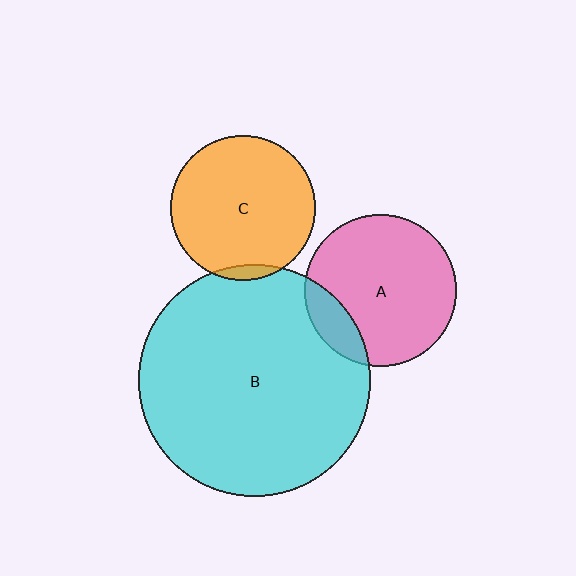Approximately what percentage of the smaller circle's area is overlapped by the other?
Approximately 5%.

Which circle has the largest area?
Circle B (cyan).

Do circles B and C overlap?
Yes.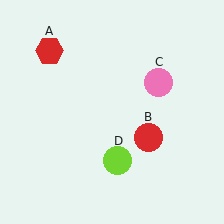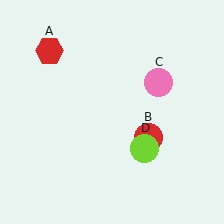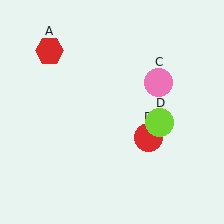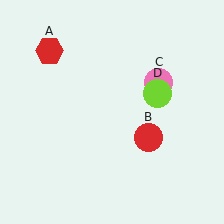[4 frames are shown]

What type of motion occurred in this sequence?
The lime circle (object D) rotated counterclockwise around the center of the scene.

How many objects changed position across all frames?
1 object changed position: lime circle (object D).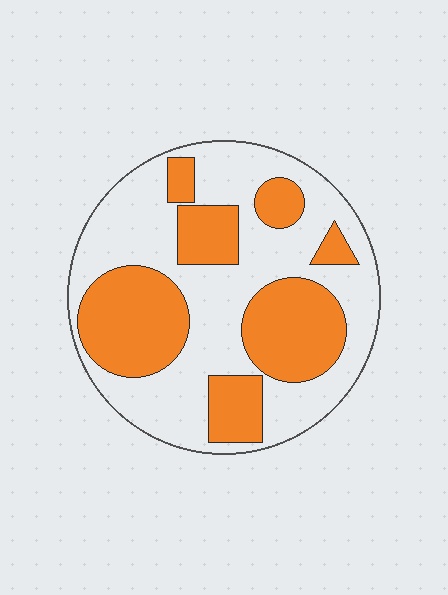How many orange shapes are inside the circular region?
7.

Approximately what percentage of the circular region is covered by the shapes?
Approximately 40%.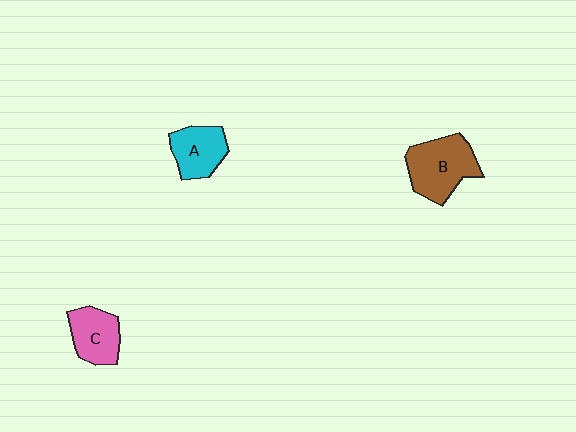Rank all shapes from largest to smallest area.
From largest to smallest: B (brown), C (pink), A (cyan).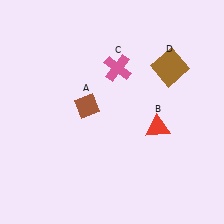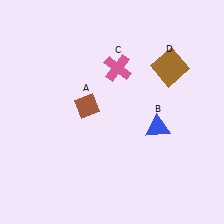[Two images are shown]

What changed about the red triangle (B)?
In Image 1, B is red. In Image 2, it changed to blue.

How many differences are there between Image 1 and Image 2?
There is 1 difference between the two images.